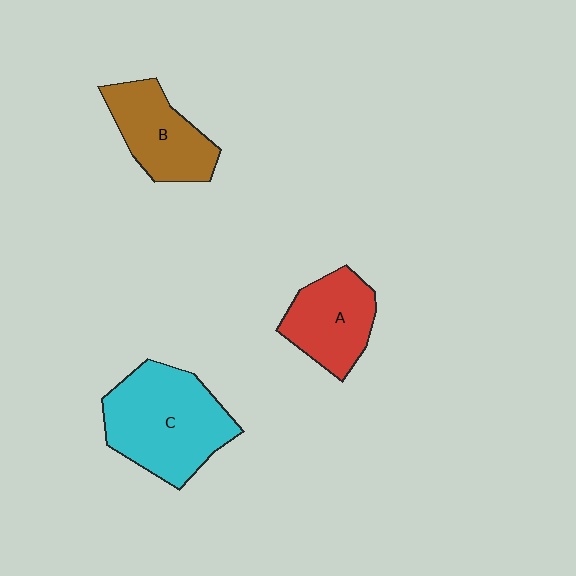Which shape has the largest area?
Shape C (cyan).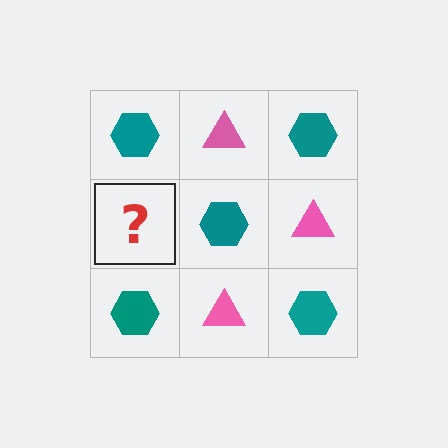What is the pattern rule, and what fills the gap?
The rule is that it alternates teal hexagon and pink triangle in a checkerboard pattern. The gap should be filled with a pink triangle.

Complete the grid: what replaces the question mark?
The question mark should be replaced with a pink triangle.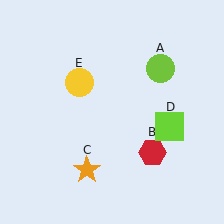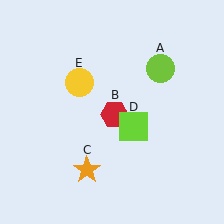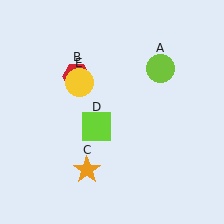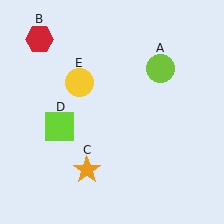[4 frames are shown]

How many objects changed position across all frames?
2 objects changed position: red hexagon (object B), lime square (object D).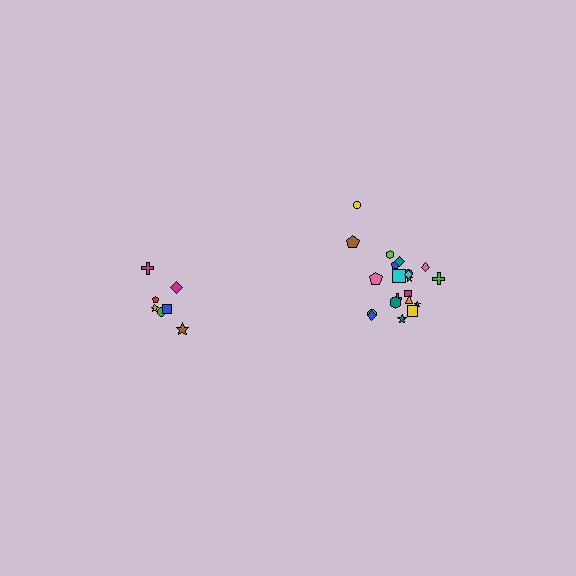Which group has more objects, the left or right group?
The right group.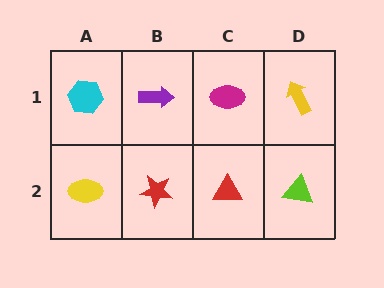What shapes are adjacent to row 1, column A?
A yellow ellipse (row 2, column A), a purple arrow (row 1, column B).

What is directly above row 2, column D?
A yellow arrow.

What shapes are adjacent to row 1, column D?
A lime triangle (row 2, column D), a magenta ellipse (row 1, column C).